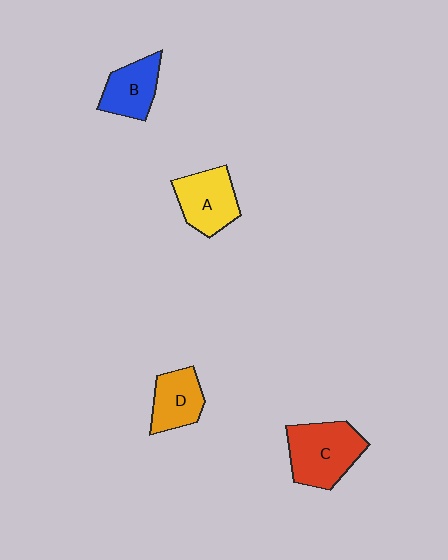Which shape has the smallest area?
Shape D (orange).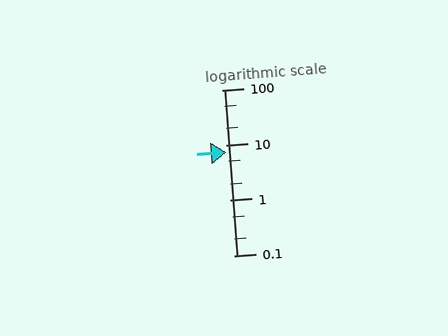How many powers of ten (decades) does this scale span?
The scale spans 3 decades, from 0.1 to 100.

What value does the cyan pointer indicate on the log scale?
The pointer indicates approximately 7.3.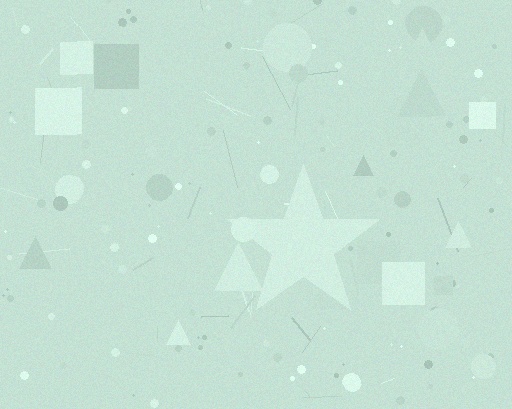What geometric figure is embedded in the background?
A star is embedded in the background.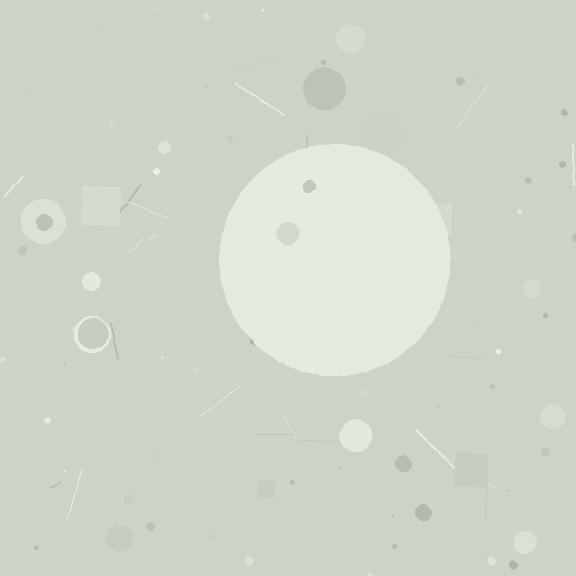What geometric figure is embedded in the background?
A circle is embedded in the background.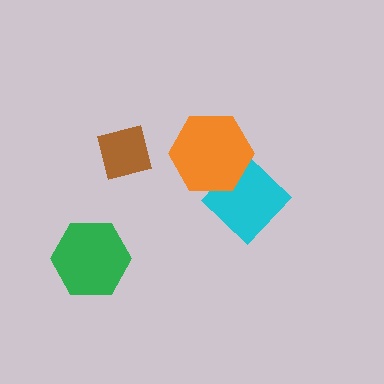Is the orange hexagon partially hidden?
No, no other shape covers it.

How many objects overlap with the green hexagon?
0 objects overlap with the green hexagon.